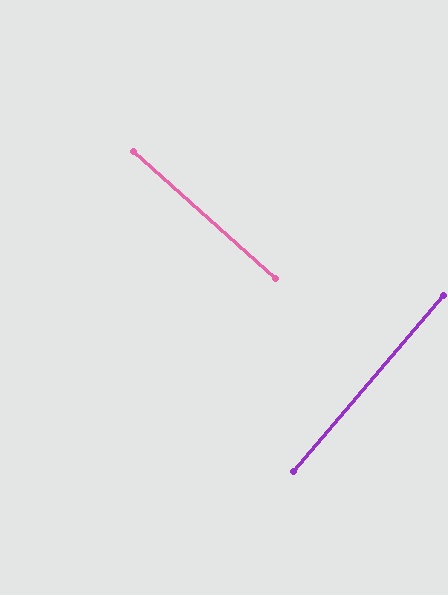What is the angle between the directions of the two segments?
Approximately 88 degrees.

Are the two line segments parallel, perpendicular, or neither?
Perpendicular — they meet at approximately 88°.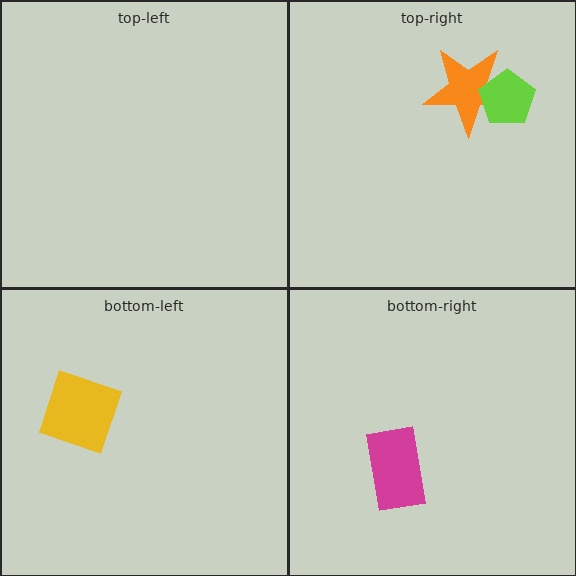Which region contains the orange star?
The top-right region.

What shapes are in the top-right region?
The orange star, the lime pentagon.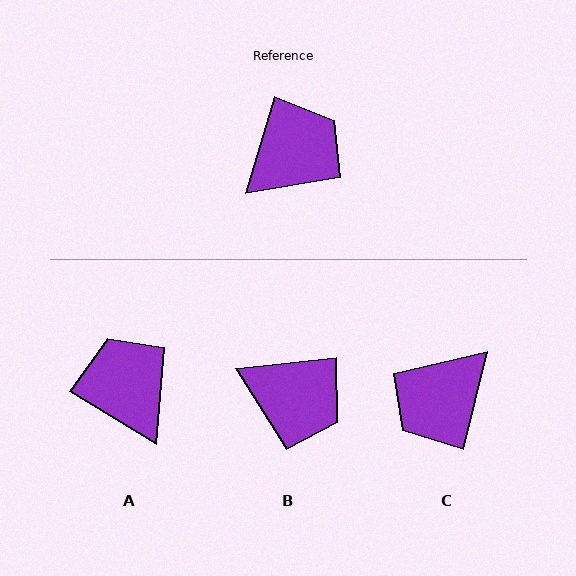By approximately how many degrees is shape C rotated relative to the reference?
Approximately 176 degrees clockwise.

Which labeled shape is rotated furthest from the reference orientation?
C, about 176 degrees away.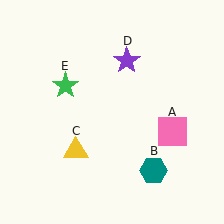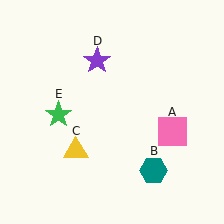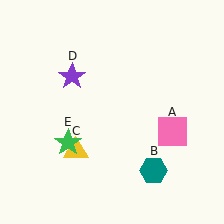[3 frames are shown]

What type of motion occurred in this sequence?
The purple star (object D), green star (object E) rotated counterclockwise around the center of the scene.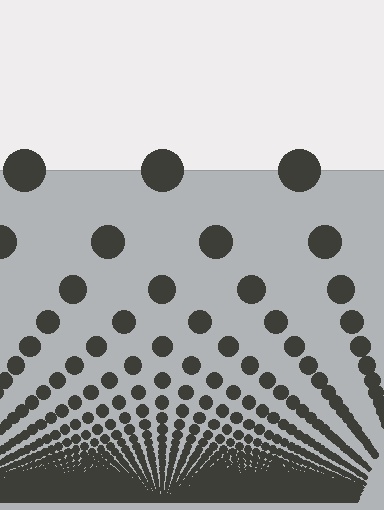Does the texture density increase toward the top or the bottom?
Density increases toward the bottom.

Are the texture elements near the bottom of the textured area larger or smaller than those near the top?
Smaller. The gradient is inverted — elements near the bottom are smaller and denser.